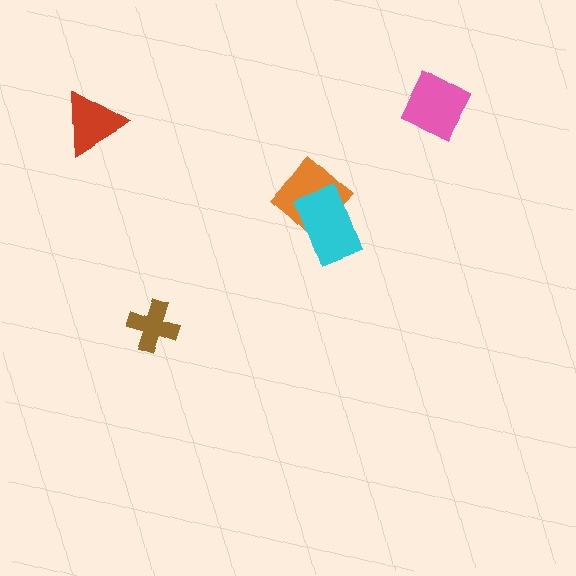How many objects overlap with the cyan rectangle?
1 object overlaps with the cyan rectangle.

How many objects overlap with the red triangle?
0 objects overlap with the red triangle.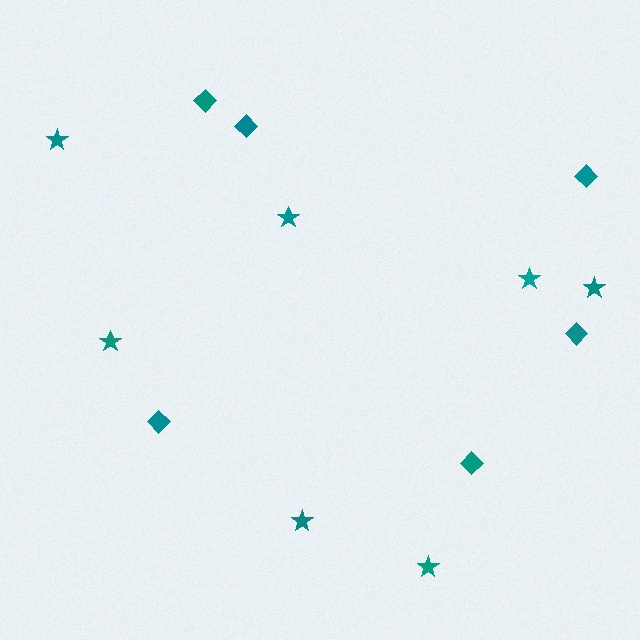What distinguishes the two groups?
There are 2 groups: one group of stars (7) and one group of diamonds (6).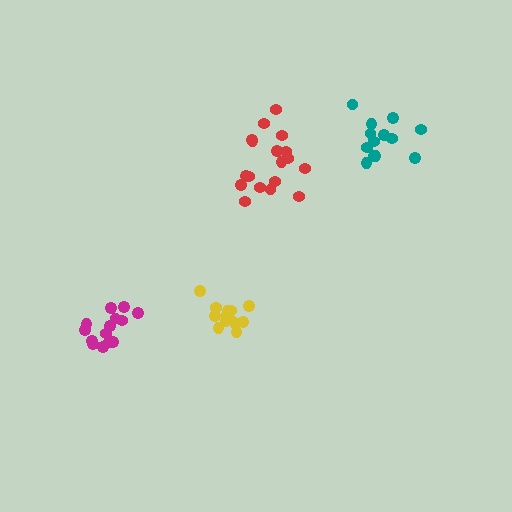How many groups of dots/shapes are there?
There are 4 groups.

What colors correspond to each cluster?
The clusters are colored: red, yellow, magenta, teal.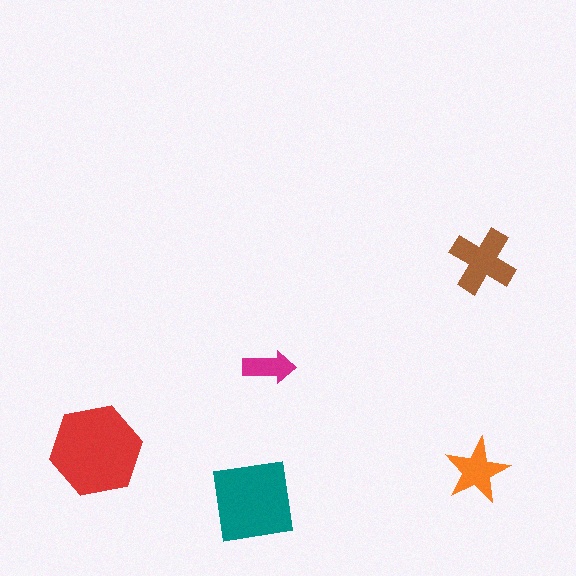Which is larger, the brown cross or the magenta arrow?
The brown cross.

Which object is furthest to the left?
The red hexagon is leftmost.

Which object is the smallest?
The magenta arrow.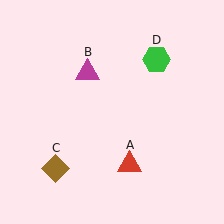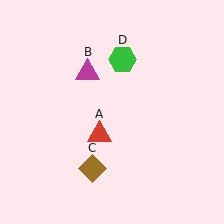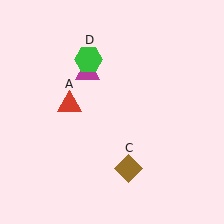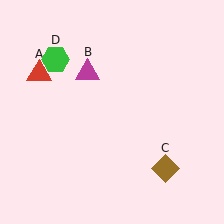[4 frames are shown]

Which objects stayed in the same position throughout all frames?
Magenta triangle (object B) remained stationary.